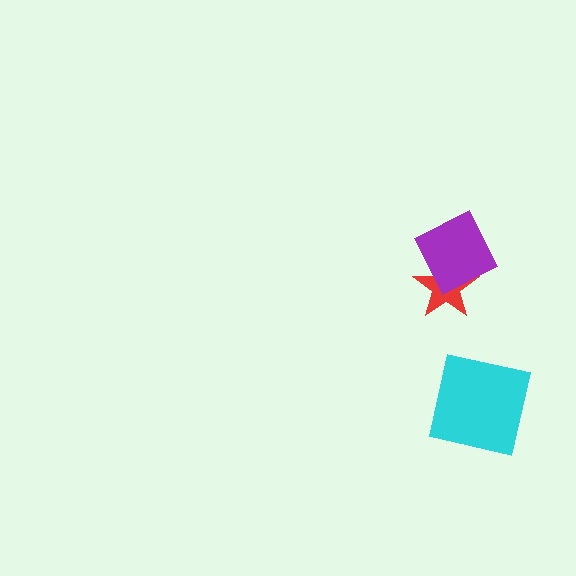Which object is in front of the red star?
The purple square is in front of the red star.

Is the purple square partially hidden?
No, no other shape covers it.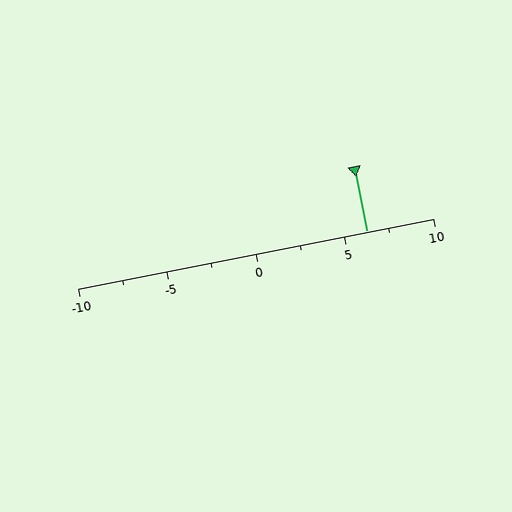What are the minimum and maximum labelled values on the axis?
The axis runs from -10 to 10.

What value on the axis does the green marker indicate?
The marker indicates approximately 6.2.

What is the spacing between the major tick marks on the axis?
The major ticks are spaced 5 apart.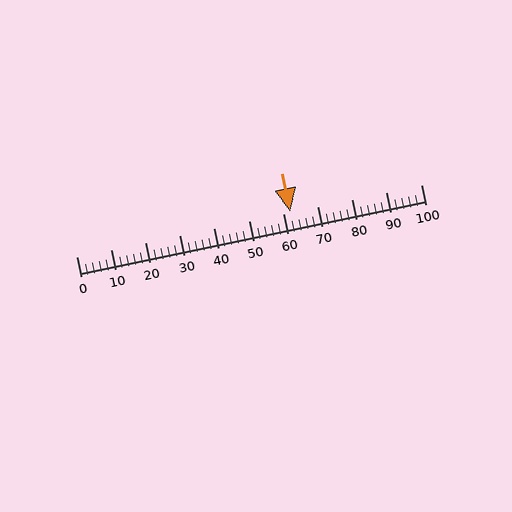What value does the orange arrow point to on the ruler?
The orange arrow points to approximately 62.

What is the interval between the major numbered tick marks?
The major tick marks are spaced 10 units apart.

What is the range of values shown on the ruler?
The ruler shows values from 0 to 100.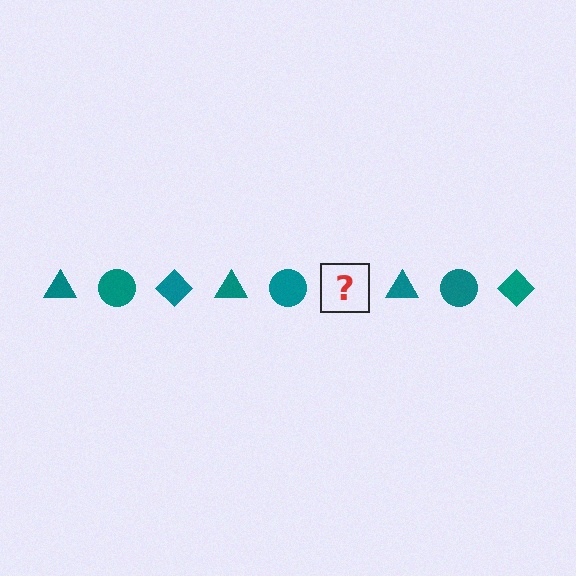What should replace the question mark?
The question mark should be replaced with a teal diamond.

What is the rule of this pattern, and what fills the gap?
The rule is that the pattern cycles through triangle, circle, diamond shapes in teal. The gap should be filled with a teal diamond.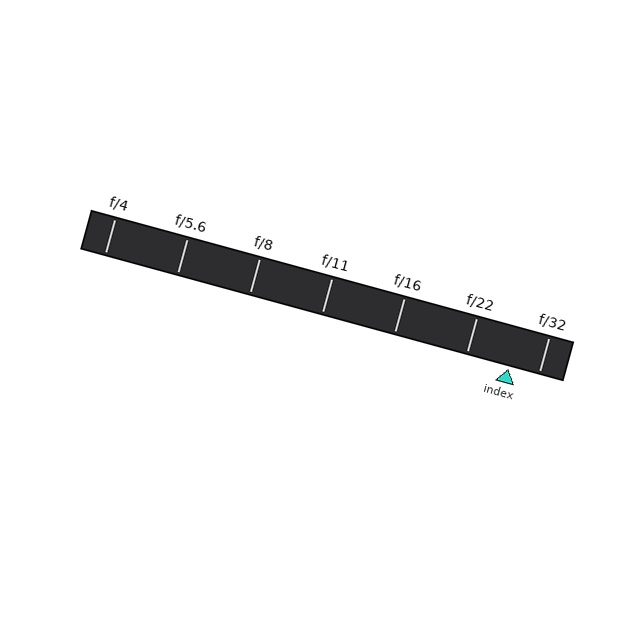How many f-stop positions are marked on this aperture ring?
There are 7 f-stop positions marked.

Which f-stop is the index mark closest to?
The index mark is closest to f/32.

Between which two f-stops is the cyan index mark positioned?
The index mark is between f/22 and f/32.